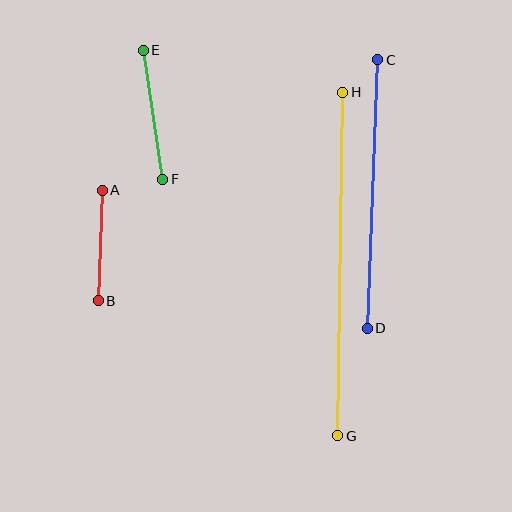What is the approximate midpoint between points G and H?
The midpoint is at approximately (340, 264) pixels.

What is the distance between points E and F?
The distance is approximately 130 pixels.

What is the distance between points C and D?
The distance is approximately 269 pixels.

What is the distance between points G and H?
The distance is approximately 343 pixels.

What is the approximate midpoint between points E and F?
The midpoint is at approximately (153, 115) pixels.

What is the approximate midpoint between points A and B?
The midpoint is at approximately (100, 246) pixels.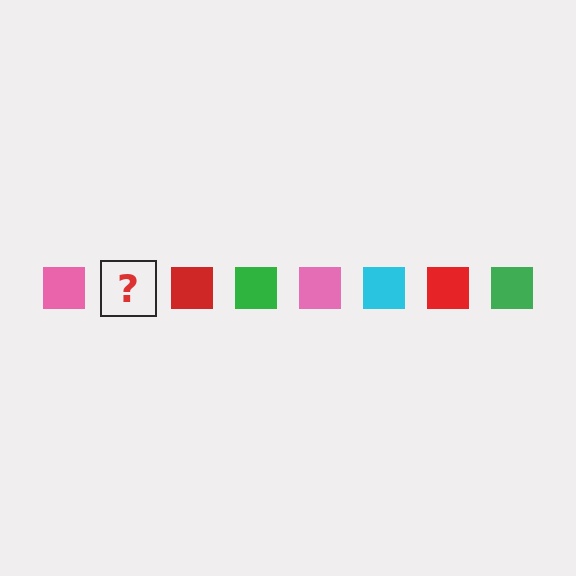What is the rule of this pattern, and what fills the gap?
The rule is that the pattern cycles through pink, cyan, red, green squares. The gap should be filled with a cyan square.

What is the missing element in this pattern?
The missing element is a cyan square.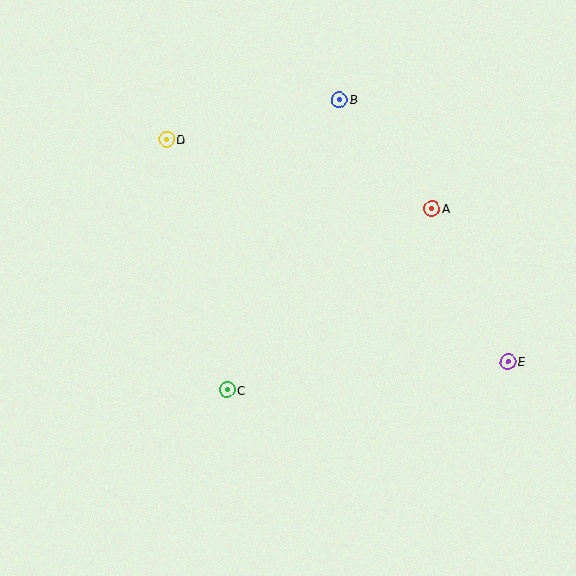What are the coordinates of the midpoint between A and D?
The midpoint between A and D is at (299, 174).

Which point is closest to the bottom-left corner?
Point C is closest to the bottom-left corner.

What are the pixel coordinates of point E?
Point E is at (508, 362).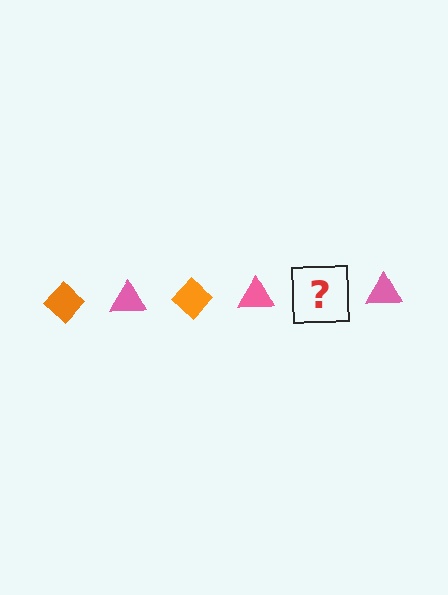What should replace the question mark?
The question mark should be replaced with an orange diamond.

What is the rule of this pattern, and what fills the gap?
The rule is that the pattern alternates between orange diamond and pink triangle. The gap should be filled with an orange diamond.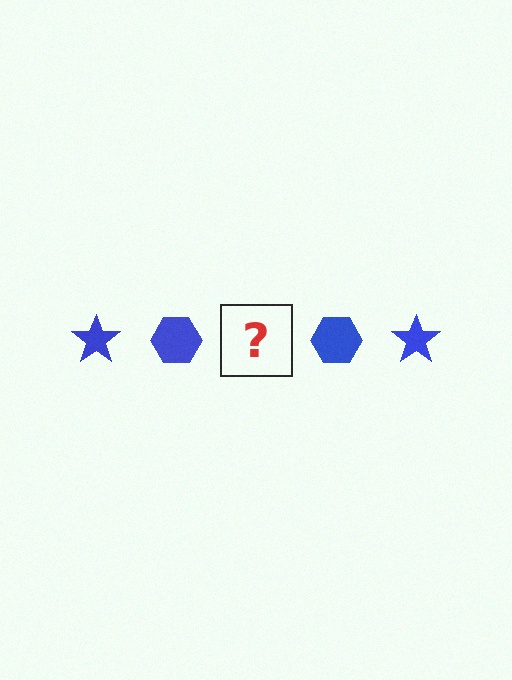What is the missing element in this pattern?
The missing element is a blue star.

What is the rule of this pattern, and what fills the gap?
The rule is that the pattern cycles through star, hexagon shapes in blue. The gap should be filled with a blue star.